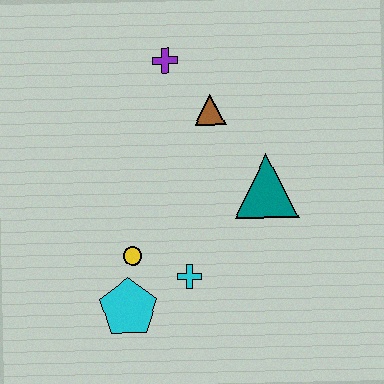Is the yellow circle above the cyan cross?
Yes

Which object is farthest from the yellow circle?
The purple cross is farthest from the yellow circle.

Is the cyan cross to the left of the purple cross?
No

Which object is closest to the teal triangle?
The brown triangle is closest to the teal triangle.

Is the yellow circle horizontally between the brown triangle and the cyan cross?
No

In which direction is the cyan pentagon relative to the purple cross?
The cyan pentagon is below the purple cross.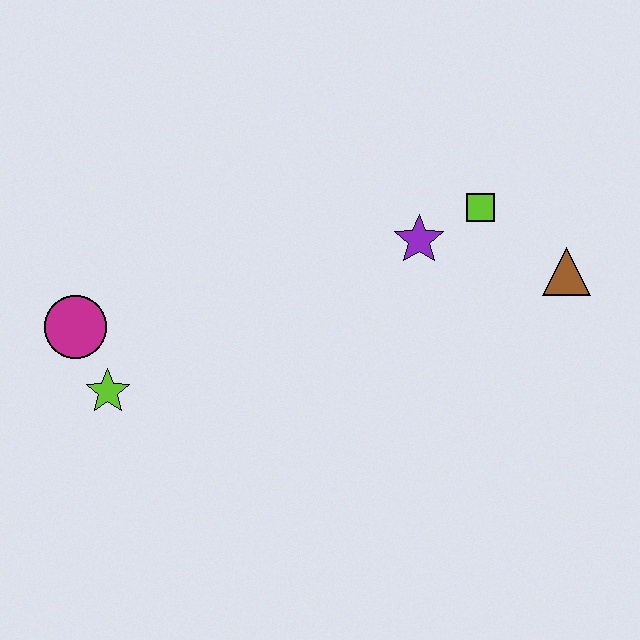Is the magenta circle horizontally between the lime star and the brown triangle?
No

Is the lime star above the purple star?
No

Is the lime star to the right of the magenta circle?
Yes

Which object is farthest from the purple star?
The magenta circle is farthest from the purple star.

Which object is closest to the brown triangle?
The lime square is closest to the brown triangle.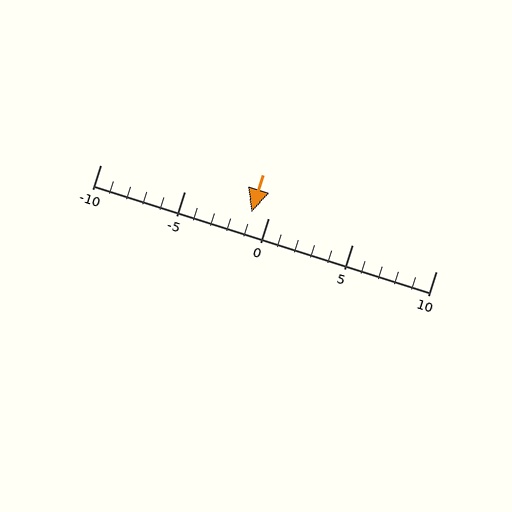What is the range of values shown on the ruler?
The ruler shows values from -10 to 10.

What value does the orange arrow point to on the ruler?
The orange arrow points to approximately -1.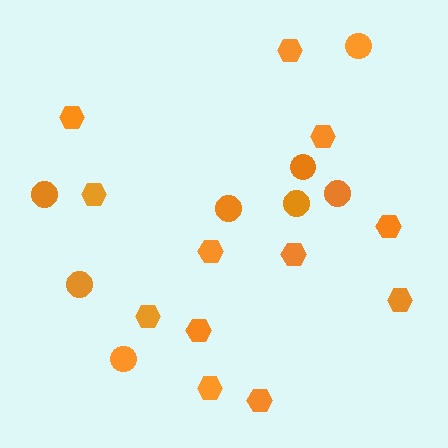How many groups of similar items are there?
There are 2 groups: one group of circles (8) and one group of hexagons (12).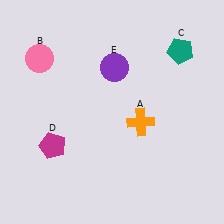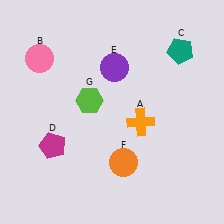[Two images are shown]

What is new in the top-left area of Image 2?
A lime hexagon (G) was added in the top-left area of Image 2.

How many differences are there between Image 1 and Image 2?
There are 2 differences between the two images.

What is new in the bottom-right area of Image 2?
An orange circle (F) was added in the bottom-right area of Image 2.